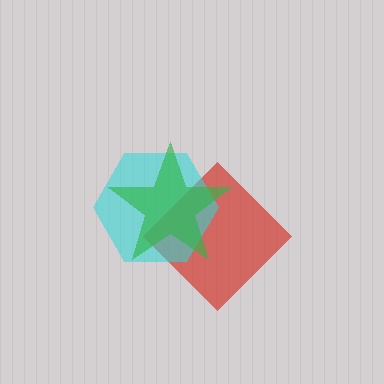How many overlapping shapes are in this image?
There are 3 overlapping shapes in the image.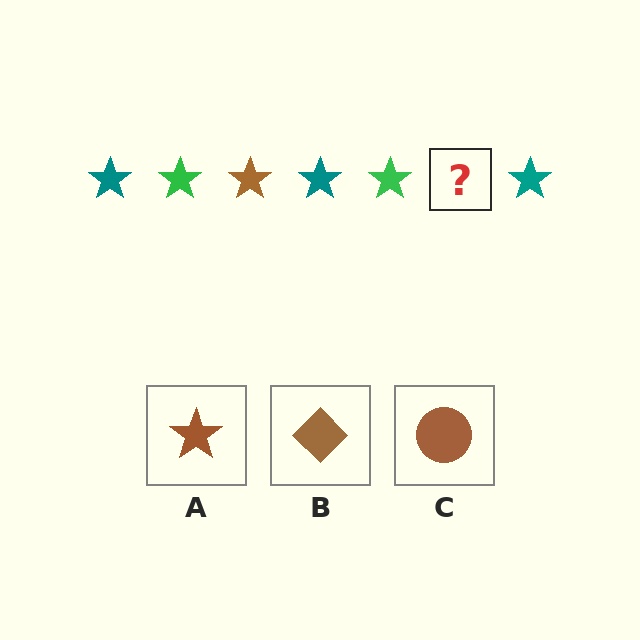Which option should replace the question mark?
Option A.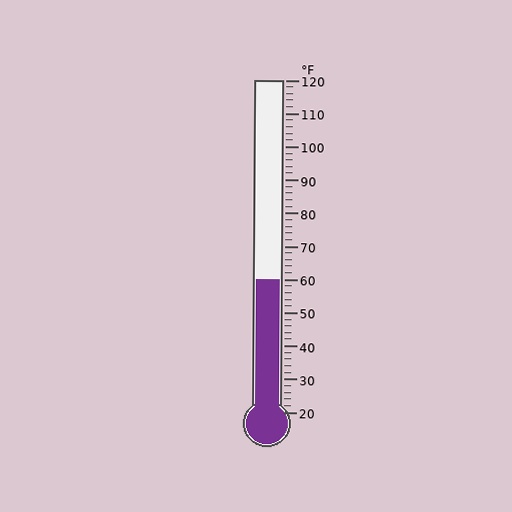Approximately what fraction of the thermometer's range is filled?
The thermometer is filled to approximately 40% of its range.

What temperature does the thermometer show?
The thermometer shows approximately 60°F.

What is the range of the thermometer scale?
The thermometer scale ranges from 20°F to 120°F.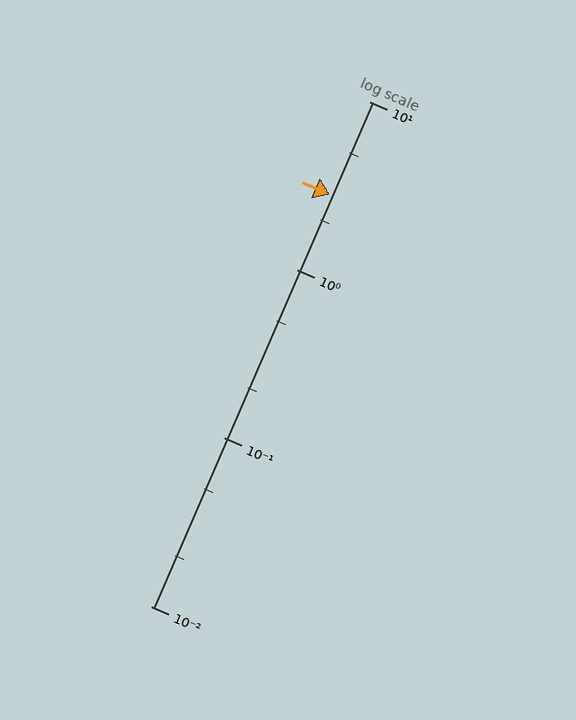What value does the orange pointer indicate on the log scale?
The pointer indicates approximately 2.8.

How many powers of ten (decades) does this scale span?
The scale spans 3 decades, from 0.01 to 10.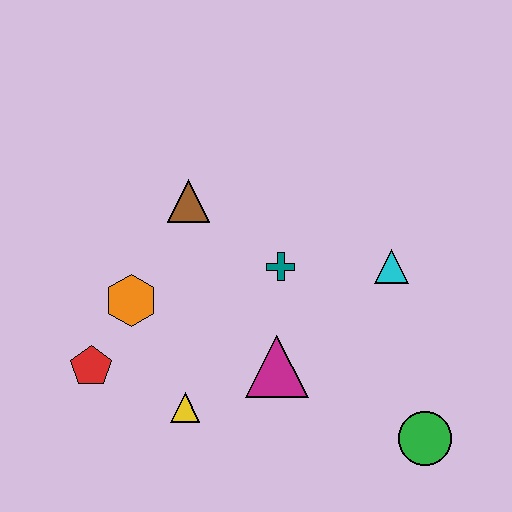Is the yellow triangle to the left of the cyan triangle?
Yes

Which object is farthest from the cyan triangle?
The red pentagon is farthest from the cyan triangle.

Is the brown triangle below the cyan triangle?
No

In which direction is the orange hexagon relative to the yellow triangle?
The orange hexagon is above the yellow triangle.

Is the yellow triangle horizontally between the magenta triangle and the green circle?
No